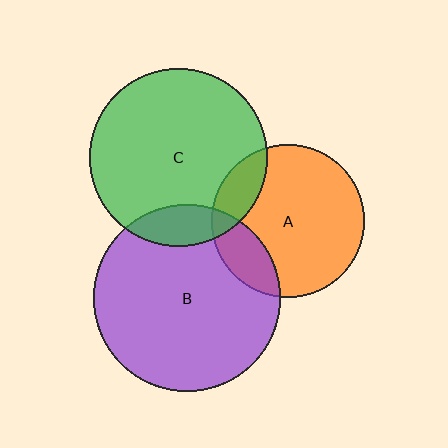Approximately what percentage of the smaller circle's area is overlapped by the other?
Approximately 15%.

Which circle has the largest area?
Circle B (purple).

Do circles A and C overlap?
Yes.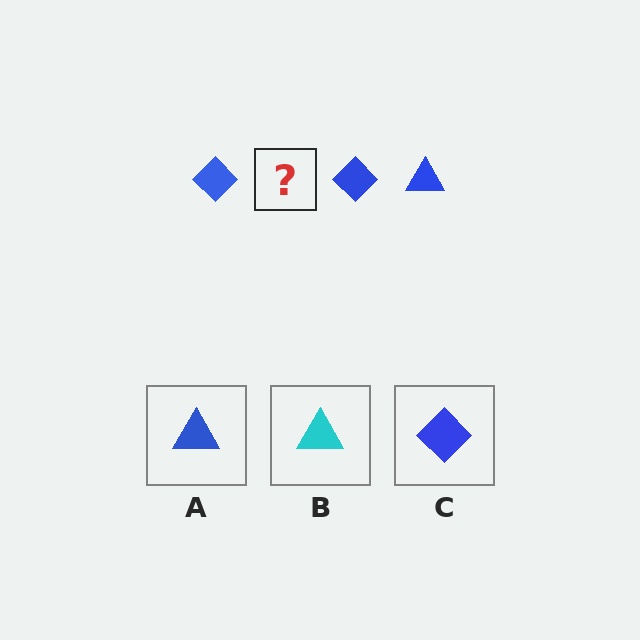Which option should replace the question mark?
Option A.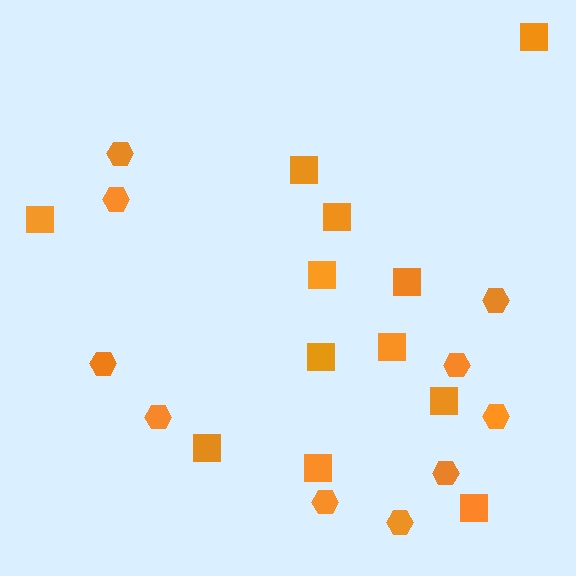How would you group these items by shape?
There are 2 groups: one group of hexagons (10) and one group of squares (12).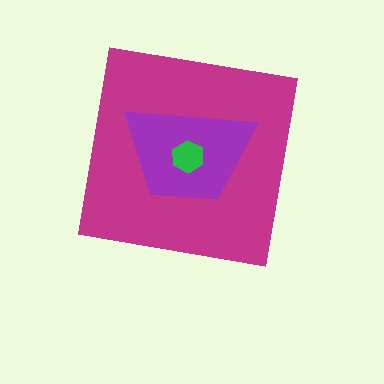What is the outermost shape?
The magenta square.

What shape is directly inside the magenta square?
The purple trapezoid.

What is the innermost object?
The green hexagon.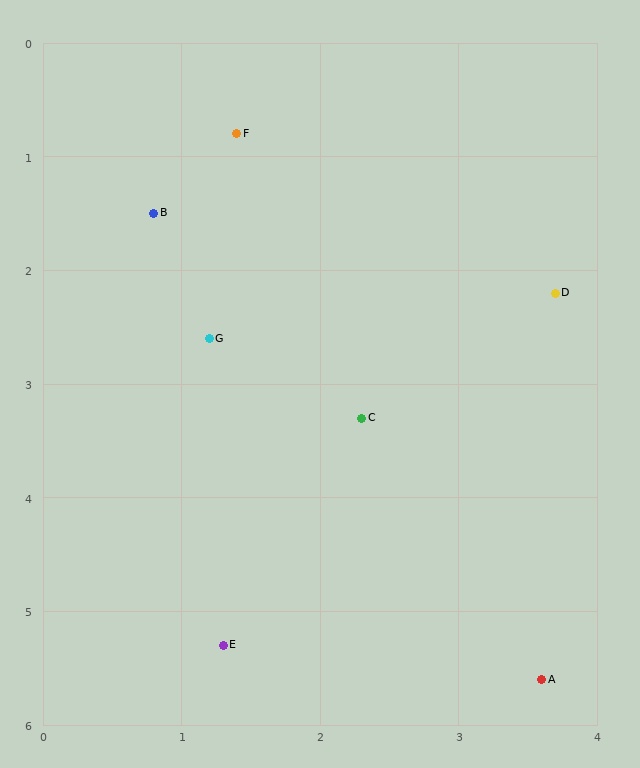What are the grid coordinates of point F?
Point F is at approximately (1.4, 0.8).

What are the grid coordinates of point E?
Point E is at approximately (1.3, 5.3).